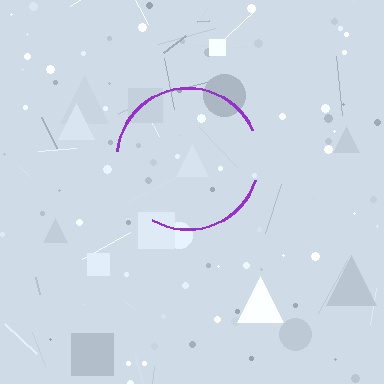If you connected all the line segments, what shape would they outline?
They would outline a circle.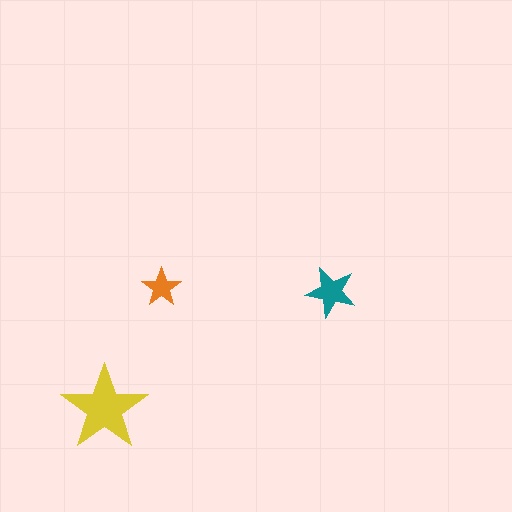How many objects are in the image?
There are 3 objects in the image.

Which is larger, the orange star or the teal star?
The teal one.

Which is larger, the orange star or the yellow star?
The yellow one.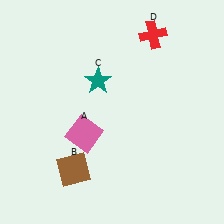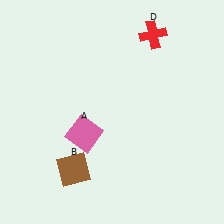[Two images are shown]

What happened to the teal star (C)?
The teal star (C) was removed in Image 2. It was in the top-left area of Image 1.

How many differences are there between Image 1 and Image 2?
There is 1 difference between the two images.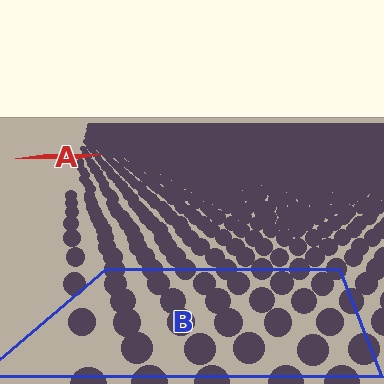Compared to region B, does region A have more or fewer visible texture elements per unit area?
Region A has more texture elements per unit area — they are packed more densely because it is farther away.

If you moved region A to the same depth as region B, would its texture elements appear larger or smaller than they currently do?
They would appear larger. At a closer depth, the same texture elements are projected at a bigger on-screen size.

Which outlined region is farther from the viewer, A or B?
Region A is farther from the viewer — the texture elements inside it appear smaller and more densely packed.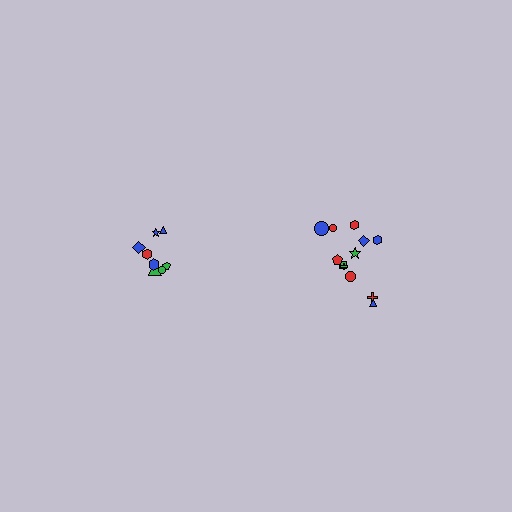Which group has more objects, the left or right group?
The right group.